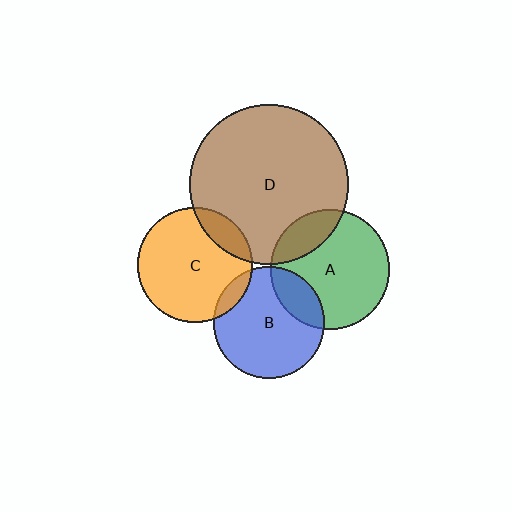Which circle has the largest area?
Circle D (brown).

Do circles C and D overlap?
Yes.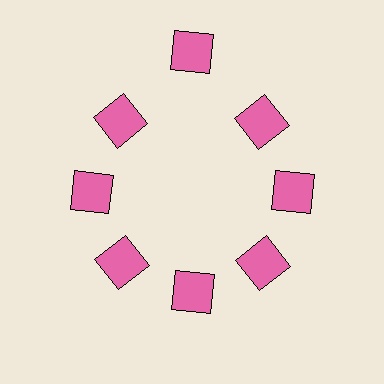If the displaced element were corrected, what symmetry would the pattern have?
It would have 8-fold rotational symmetry — the pattern would map onto itself every 45 degrees.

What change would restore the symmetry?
The symmetry would be restored by moving it inward, back onto the ring so that all 8 squares sit at equal angles and equal distance from the center.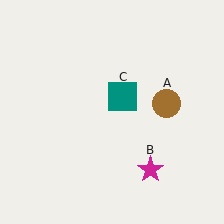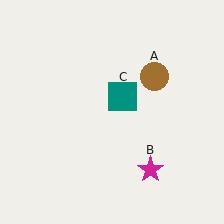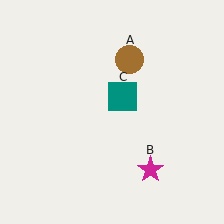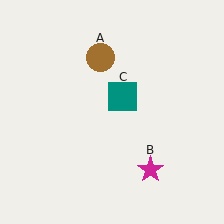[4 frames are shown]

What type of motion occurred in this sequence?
The brown circle (object A) rotated counterclockwise around the center of the scene.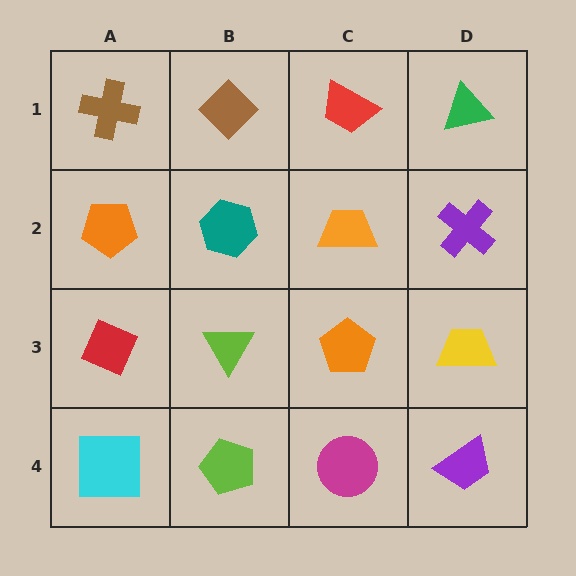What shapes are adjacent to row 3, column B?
A teal hexagon (row 2, column B), a lime pentagon (row 4, column B), a red diamond (row 3, column A), an orange pentagon (row 3, column C).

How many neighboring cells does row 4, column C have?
3.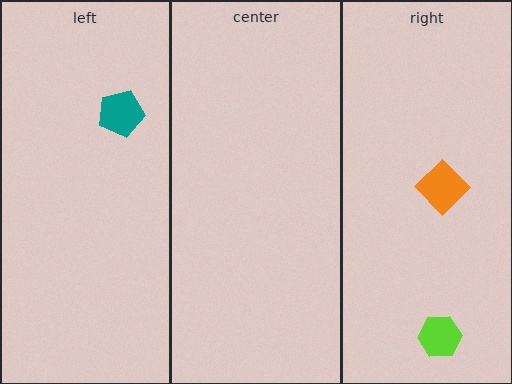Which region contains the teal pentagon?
The left region.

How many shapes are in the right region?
2.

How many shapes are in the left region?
1.